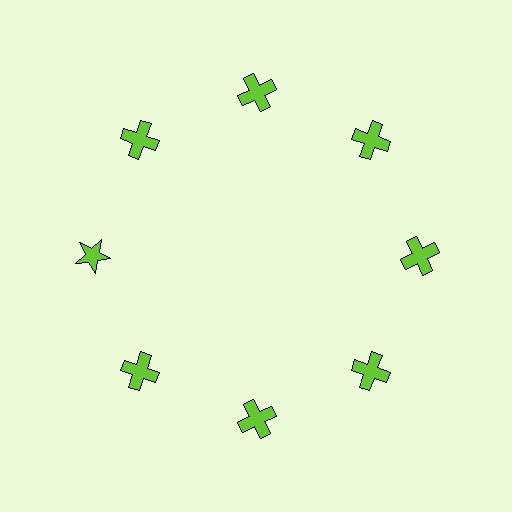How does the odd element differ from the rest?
It has a different shape: star instead of cross.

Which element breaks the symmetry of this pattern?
The lime star at roughly the 9 o'clock position breaks the symmetry. All other shapes are lime crosses.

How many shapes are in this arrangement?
There are 8 shapes arranged in a ring pattern.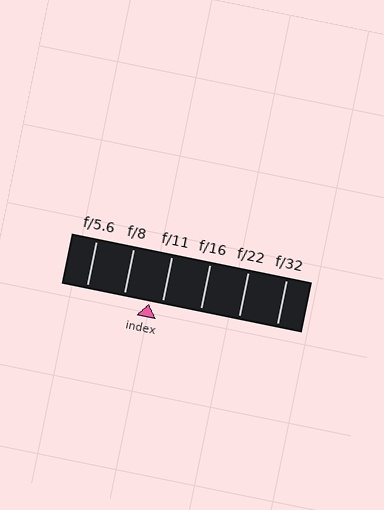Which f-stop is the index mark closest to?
The index mark is closest to f/11.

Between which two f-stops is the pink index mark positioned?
The index mark is between f/8 and f/11.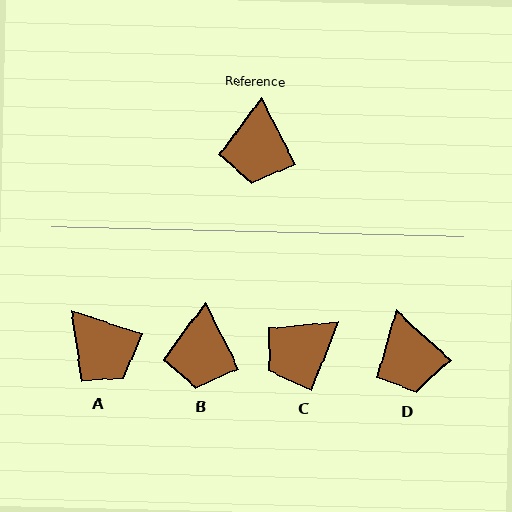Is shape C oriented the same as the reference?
No, it is off by about 49 degrees.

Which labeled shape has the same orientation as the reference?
B.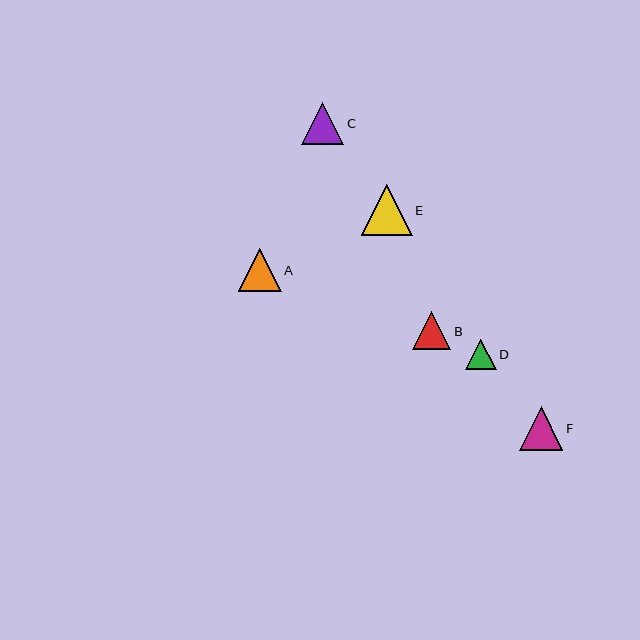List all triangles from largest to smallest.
From largest to smallest: E, F, A, C, B, D.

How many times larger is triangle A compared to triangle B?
Triangle A is approximately 1.1 times the size of triangle B.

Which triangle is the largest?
Triangle E is the largest with a size of approximately 51 pixels.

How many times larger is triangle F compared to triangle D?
Triangle F is approximately 1.4 times the size of triangle D.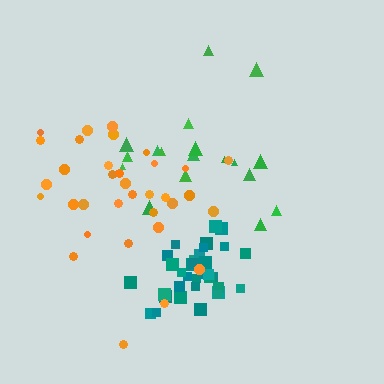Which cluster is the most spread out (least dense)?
Green.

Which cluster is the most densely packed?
Teal.